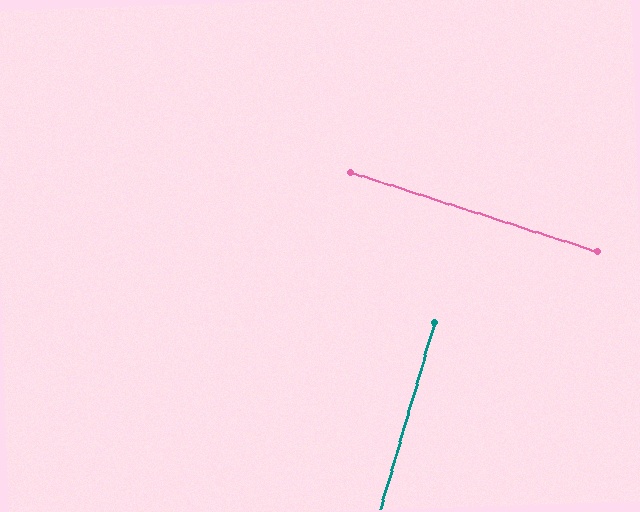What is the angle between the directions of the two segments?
Approximately 88 degrees.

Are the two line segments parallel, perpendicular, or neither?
Perpendicular — they meet at approximately 88°.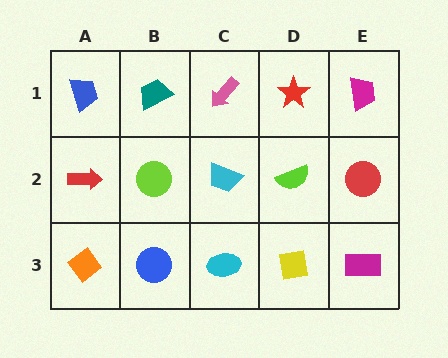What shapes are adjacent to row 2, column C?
A pink arrow (row 1, column C), a cyan ellipse (row 3, column C), a lime circle (row 2, column B), a lime semicircle (row 2, column D).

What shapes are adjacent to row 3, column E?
A red circle (row 2, column E), a yellow square (row 3, column D).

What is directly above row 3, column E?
A red circle.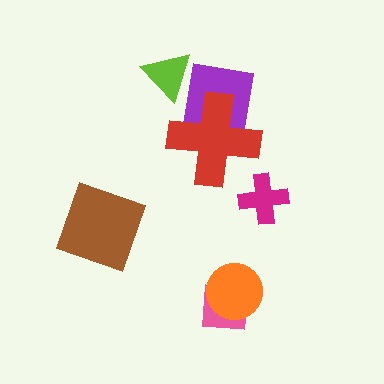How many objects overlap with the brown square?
0 objects overlap with the brown square.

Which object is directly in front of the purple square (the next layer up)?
The red cross is directly in front of the purple square.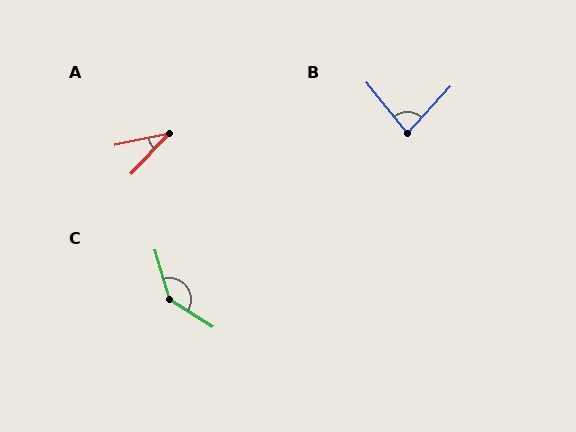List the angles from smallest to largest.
A (35°), B (81°), C (139°).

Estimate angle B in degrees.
Approximately 81 degrees.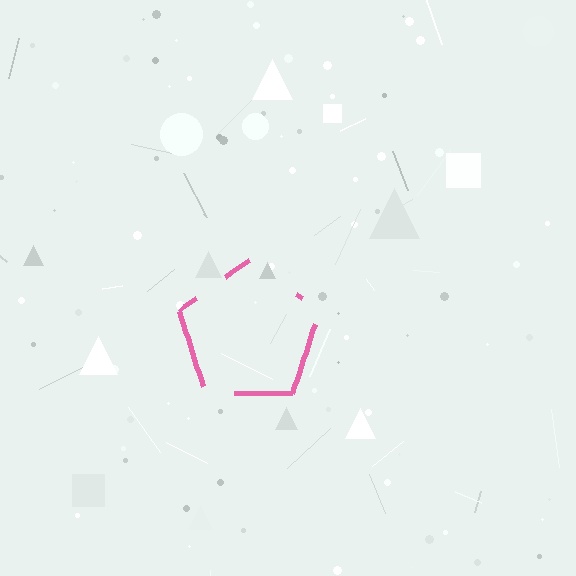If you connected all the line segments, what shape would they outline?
They would outline a pentagon.